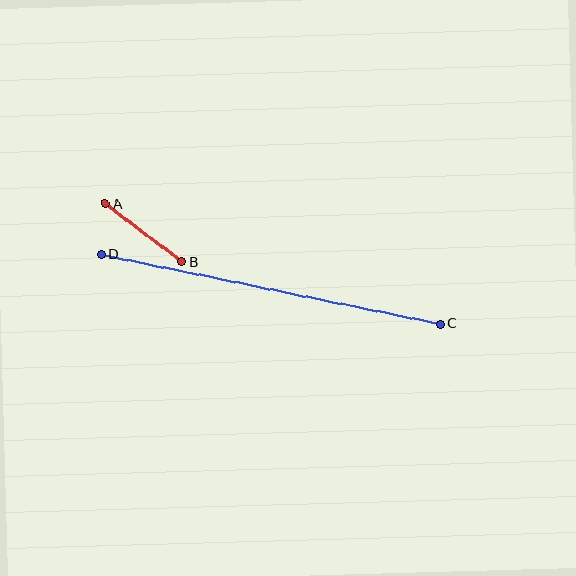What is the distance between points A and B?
The distance is approximately 96 pixels.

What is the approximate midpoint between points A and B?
The midpoint is at approximately (143, 233) pixels.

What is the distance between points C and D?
The distance is approximately 346 pixels.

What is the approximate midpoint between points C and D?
The midpoint is at approximately (271, 289) pixels.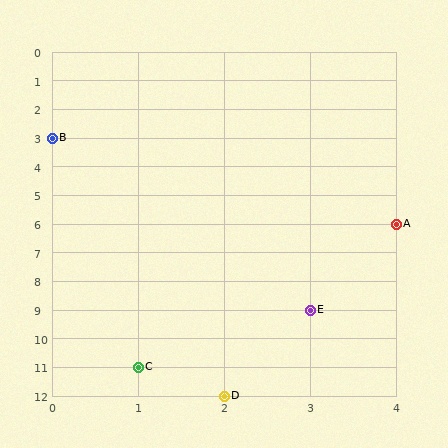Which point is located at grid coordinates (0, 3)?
Point B is at (0, 3).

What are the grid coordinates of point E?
Point E is at grid coordinates (3, 9).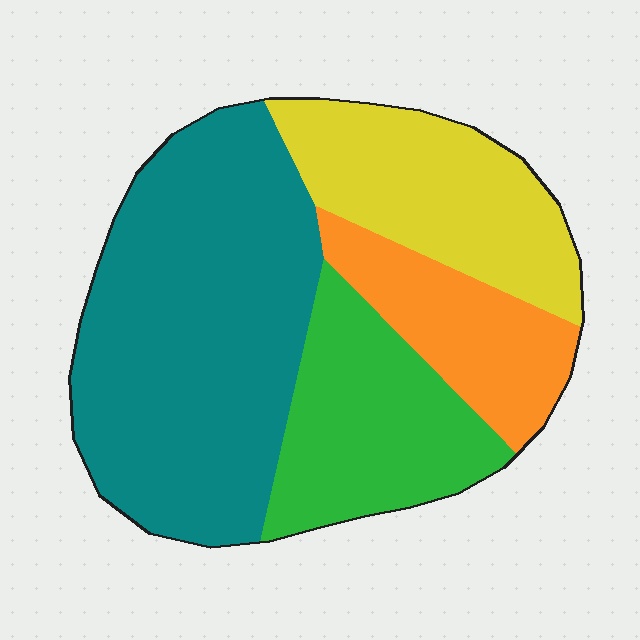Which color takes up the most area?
Teal, at roughly 45%.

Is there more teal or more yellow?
Teal.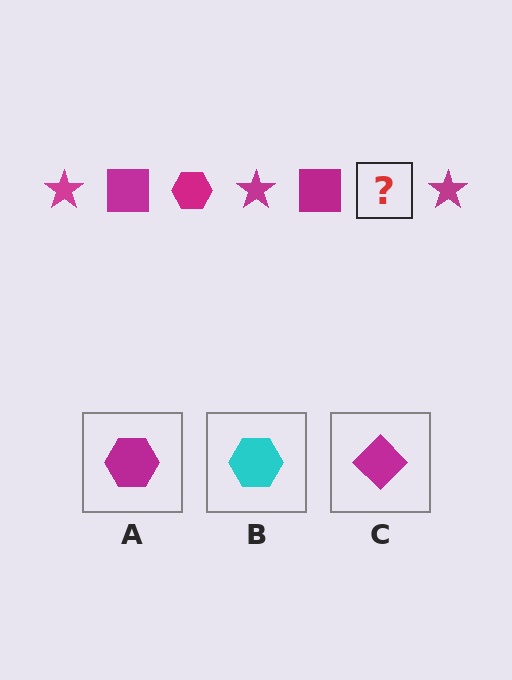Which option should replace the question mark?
Option A.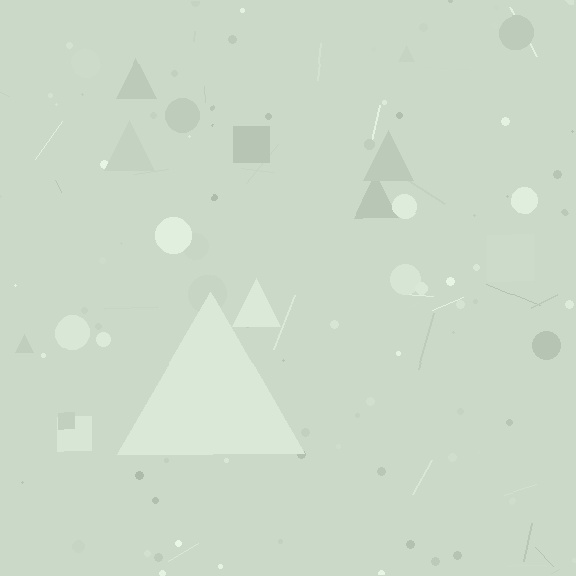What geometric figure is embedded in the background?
A triangle is embedded in the background.